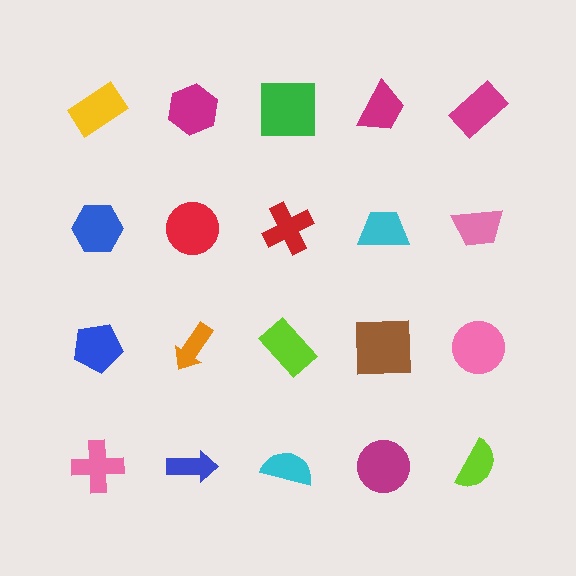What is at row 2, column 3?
A red cross.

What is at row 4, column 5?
A lime semicircle.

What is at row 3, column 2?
An orange arrow.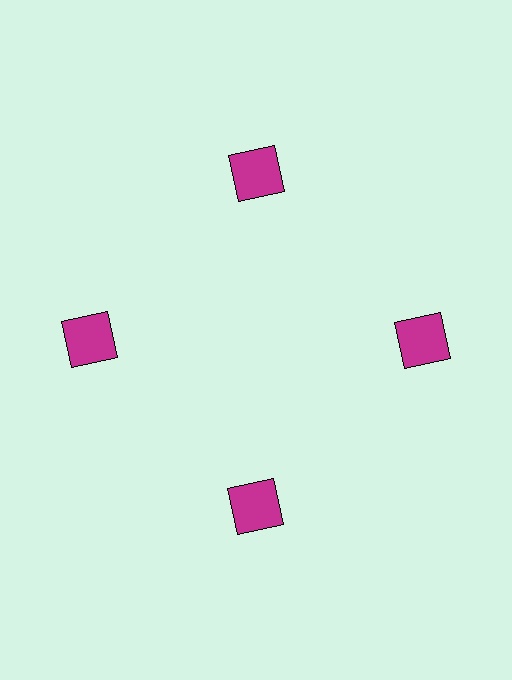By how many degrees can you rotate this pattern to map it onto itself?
The pattern maps onto itself every 90 degrees of rotation.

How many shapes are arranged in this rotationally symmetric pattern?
There are 4 shapes, arranged in 4 groups of 1.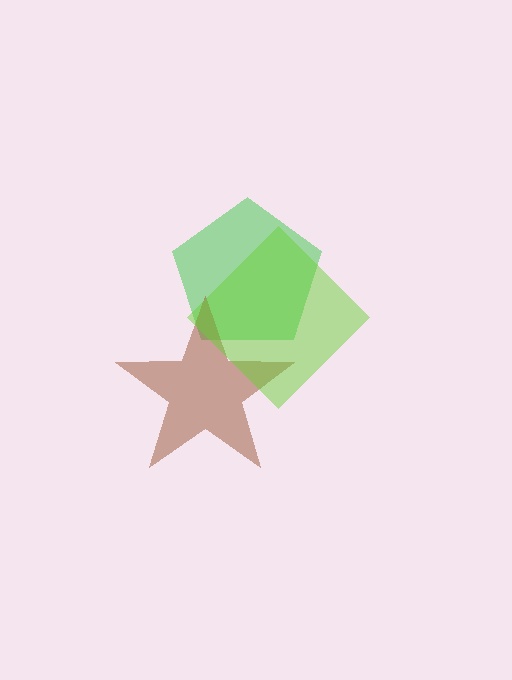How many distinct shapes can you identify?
There are 3 distinct shapes: a green pentagon, a brown star, a lime diamond.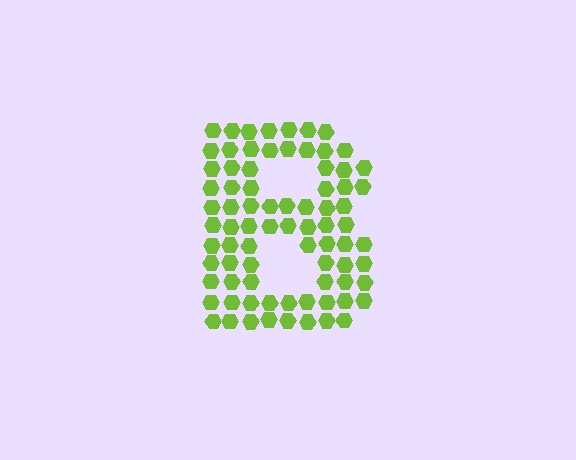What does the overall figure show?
The overall figure shows the letter B.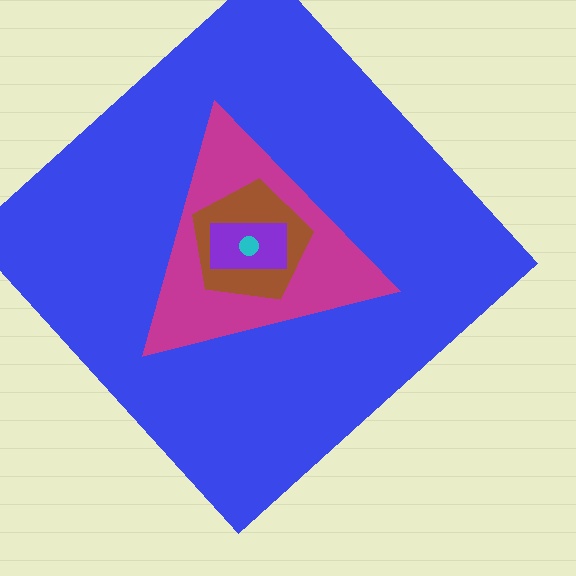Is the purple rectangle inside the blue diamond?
Yes.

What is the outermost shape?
The blue diamond.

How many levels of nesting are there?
5.